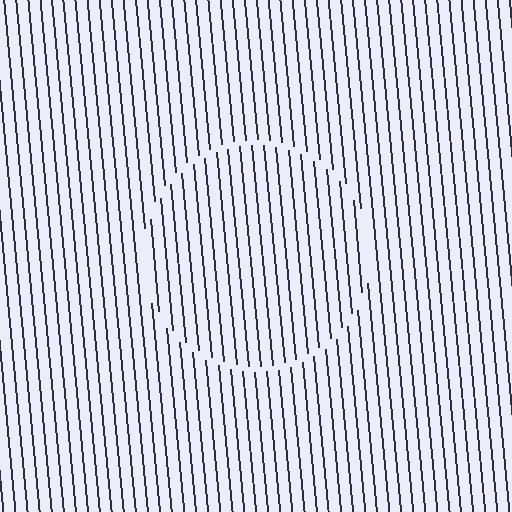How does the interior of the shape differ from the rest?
The interior of the shape contains the same grating, shifted by half a period — the contour is defined by the phase discontinuity where line-ends from the inner and outer gratings abut.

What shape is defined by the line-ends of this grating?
An illusory circle. The interior of the shape contains the same grating, shifted by half a period — the contour is defined by the phase discontinuity where line-ends from the inner and outer gratings abut.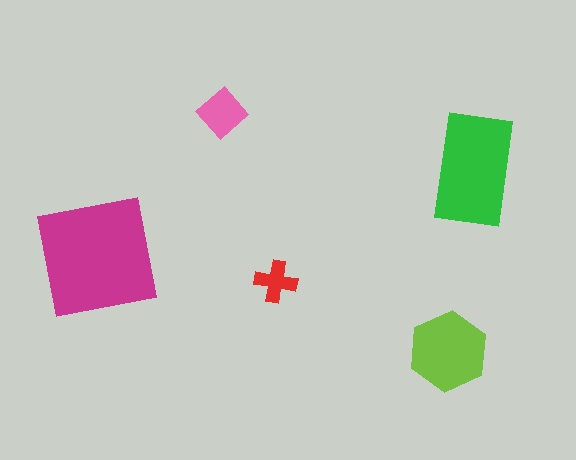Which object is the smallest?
The red cross.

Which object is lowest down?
The lime hexagon is bottommost.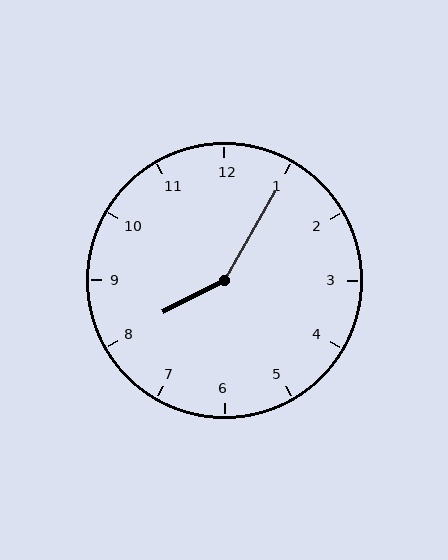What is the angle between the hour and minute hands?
Approximately 148 degrees.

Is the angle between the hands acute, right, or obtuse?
It is obtuse.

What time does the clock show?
8:05.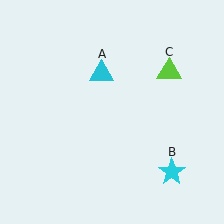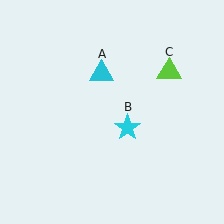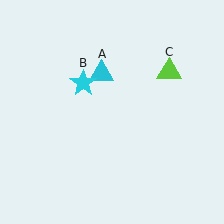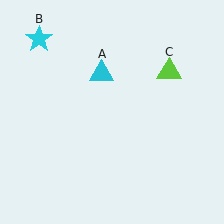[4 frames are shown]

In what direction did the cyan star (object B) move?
The cyan star (object B) moved up and to the left.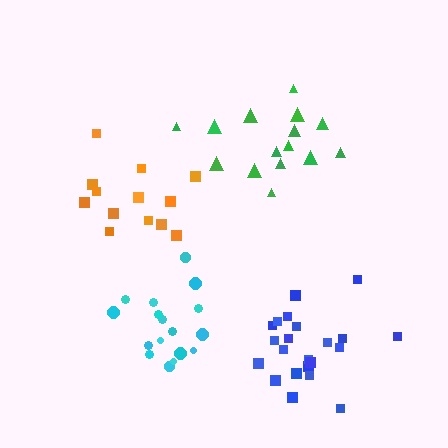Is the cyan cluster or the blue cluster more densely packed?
Cyan.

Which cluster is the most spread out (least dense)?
Orange.